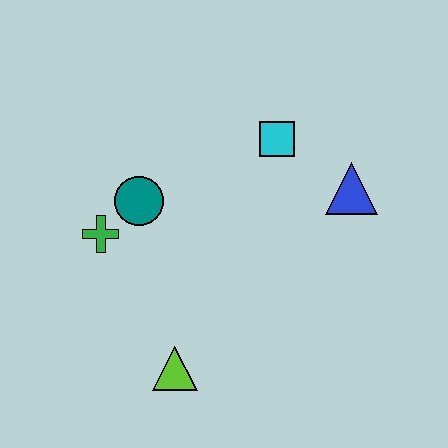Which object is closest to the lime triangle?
The green cross is closest to the lime triangle.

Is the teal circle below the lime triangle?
No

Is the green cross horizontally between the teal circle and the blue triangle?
No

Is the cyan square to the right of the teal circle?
Yes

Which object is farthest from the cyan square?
The lime triangle is farthest from the cyan square.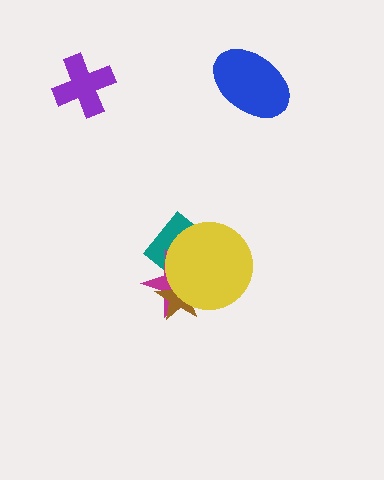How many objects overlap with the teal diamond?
2 objects overlap with the teal diamond.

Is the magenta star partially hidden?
Yes, it is partially covered by another shape.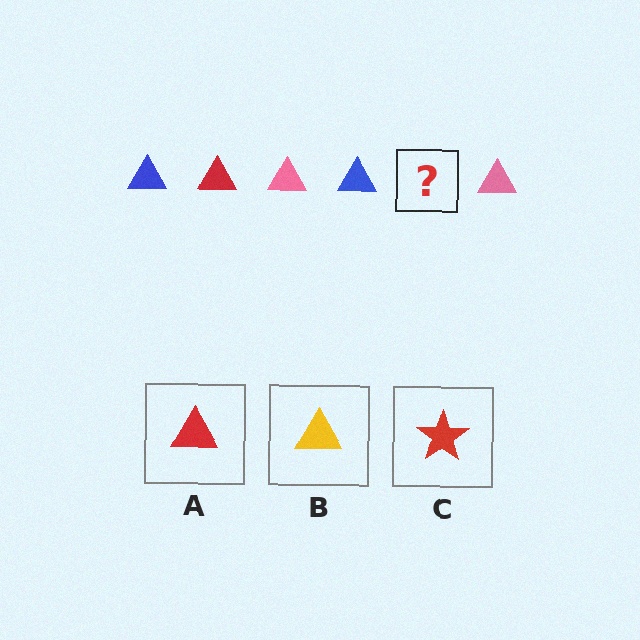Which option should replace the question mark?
Option A.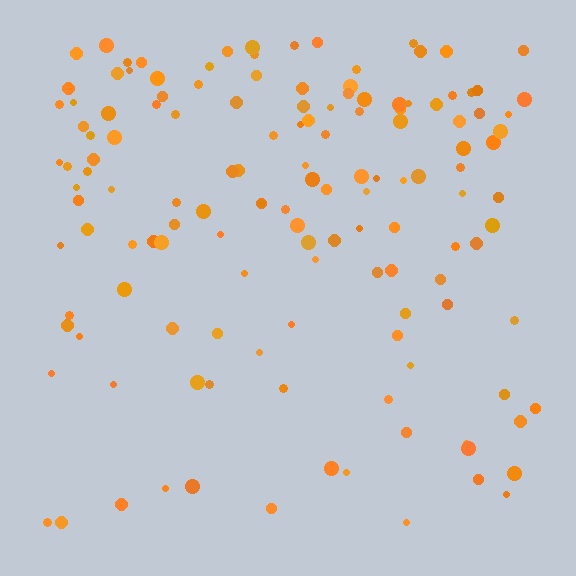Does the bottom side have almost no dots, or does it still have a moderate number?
Still a moderate number, just noticeably fewer than the top.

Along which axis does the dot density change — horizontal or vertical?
Vertical.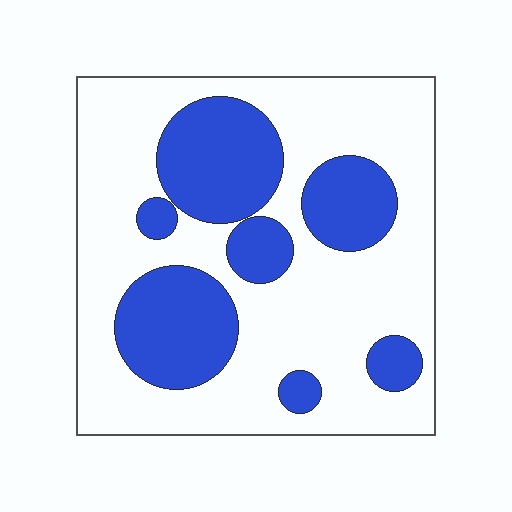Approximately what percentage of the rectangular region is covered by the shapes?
Approximately 30%.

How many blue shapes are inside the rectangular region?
7.